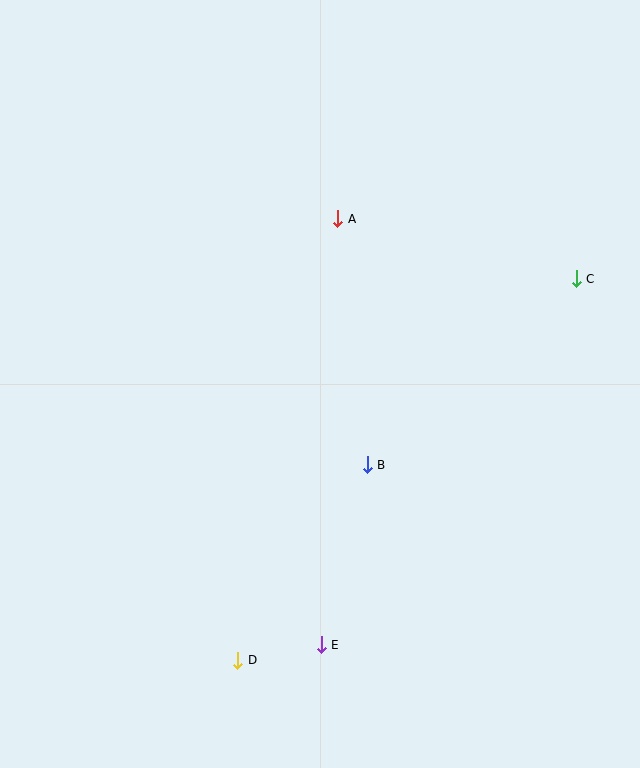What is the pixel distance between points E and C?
The distance between E and C is 446 pixels.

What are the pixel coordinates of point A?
Point A is at (338, 219).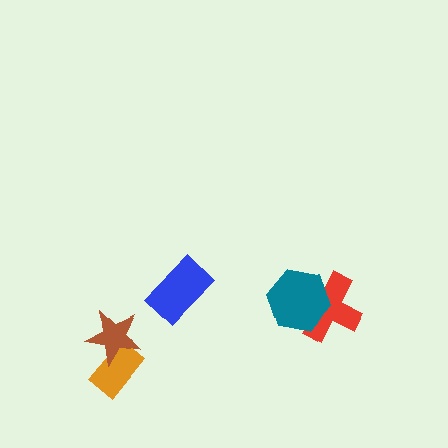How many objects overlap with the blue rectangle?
0 objects overlap with the blue rectangle.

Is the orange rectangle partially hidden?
Yes, it is partially covered by another shape.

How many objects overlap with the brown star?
1 object overlaps with the brown star.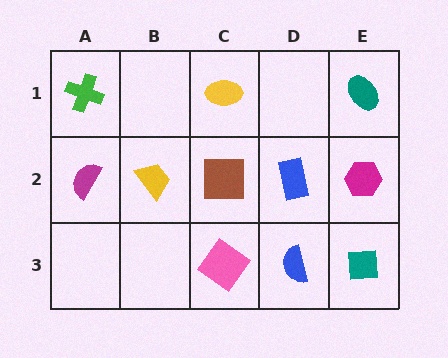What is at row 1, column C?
A yellow ellipse.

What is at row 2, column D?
A blue rectangle.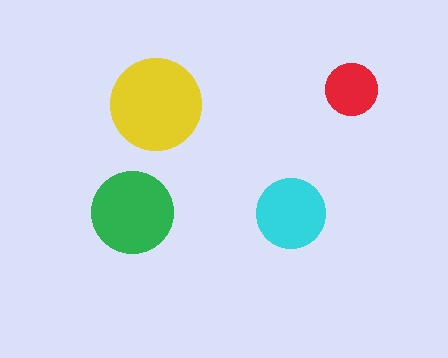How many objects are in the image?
There are 4 objects in the image.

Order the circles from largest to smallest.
the yellow one, the green one, the cyan one, the red one.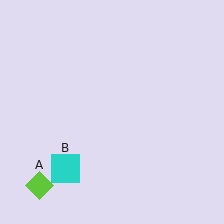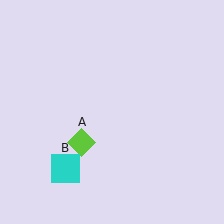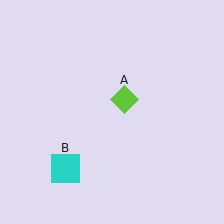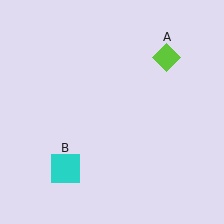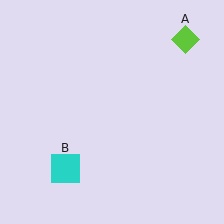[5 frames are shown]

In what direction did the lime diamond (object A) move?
The lime diamond (object A) moved up and to the right.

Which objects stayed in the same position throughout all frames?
Cyan square (object B) remained stationary.